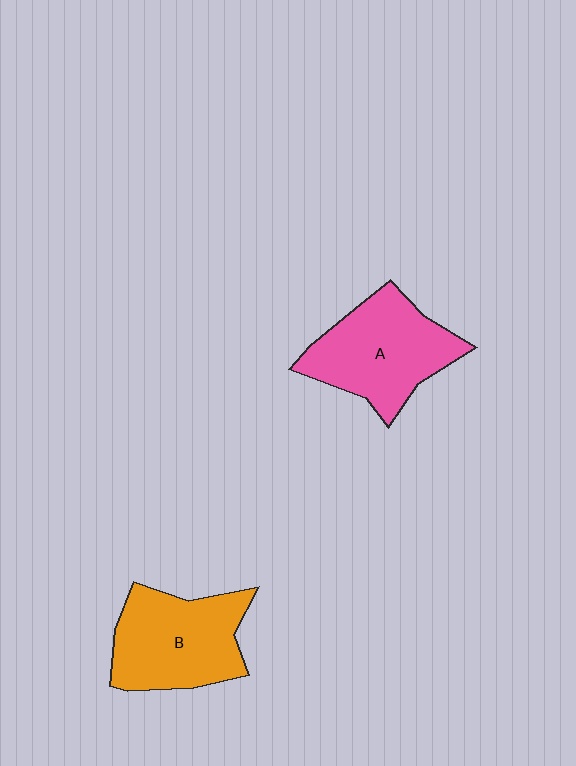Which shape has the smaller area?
Shape B (orange).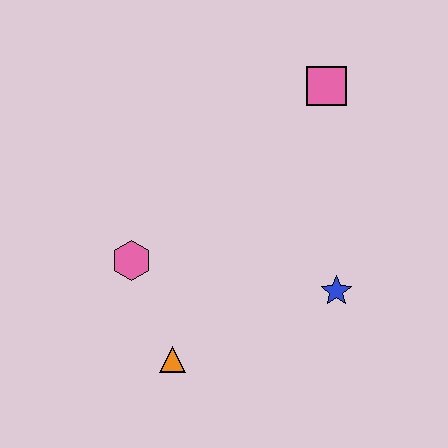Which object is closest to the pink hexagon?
The orange triangle is closest to the pink hexagon.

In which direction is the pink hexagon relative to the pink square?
The pink hexagon is to the left of the pink square.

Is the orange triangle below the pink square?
Yes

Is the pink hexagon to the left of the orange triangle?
Yes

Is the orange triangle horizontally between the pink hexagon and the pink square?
Yes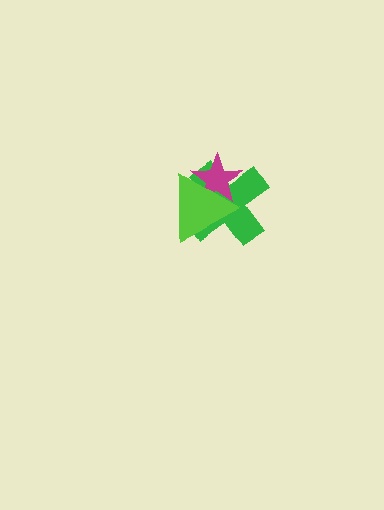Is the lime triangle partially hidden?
No, no other shape covers it.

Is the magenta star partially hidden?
Yes, it is partially covered by another shape.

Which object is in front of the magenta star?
The lime triangle is in front of the magenta star.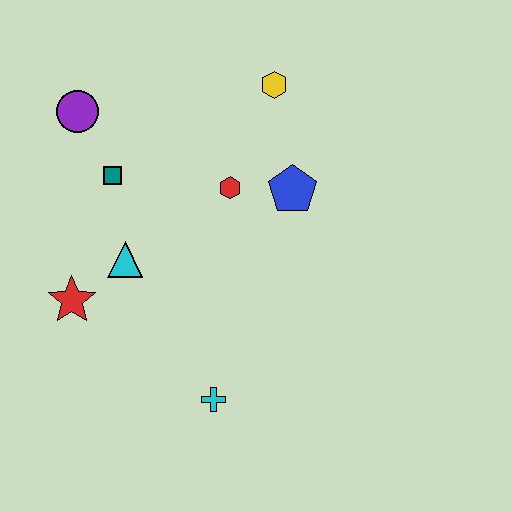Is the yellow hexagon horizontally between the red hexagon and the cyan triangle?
No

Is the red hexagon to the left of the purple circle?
No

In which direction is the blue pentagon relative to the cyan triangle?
The blue pentagon is to the right of the cyan triangle.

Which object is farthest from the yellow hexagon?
The cyan cross is farthest from the yellow hexagon.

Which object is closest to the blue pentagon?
The red hexagon is closest to the blue pentagon.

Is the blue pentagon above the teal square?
No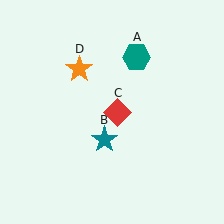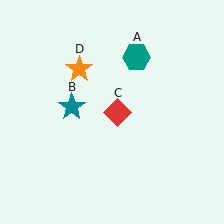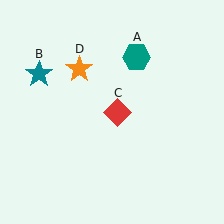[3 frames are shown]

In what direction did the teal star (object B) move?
The teal star (object B) moved up and to the left.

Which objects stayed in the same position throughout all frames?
Teal hexagon (object A) and red diamond (object C) and orange star (object D) remained stationary.